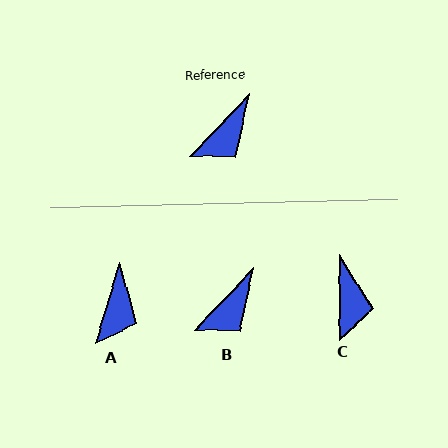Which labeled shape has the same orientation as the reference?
B.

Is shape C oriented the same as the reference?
No, it is off by about 44 degrees.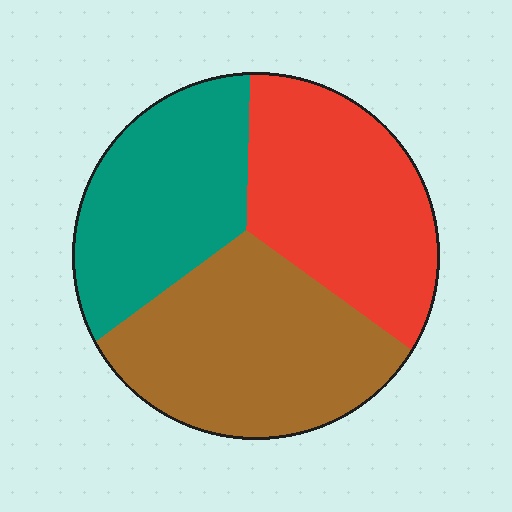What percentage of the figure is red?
Red covers 33% of the figure.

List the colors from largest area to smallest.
From largest to smallest: brown, red, teal.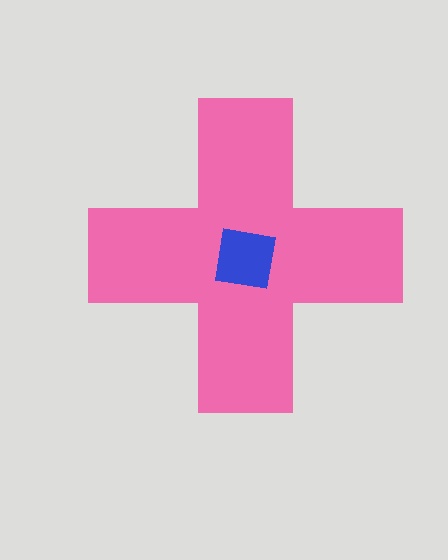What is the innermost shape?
The blue square.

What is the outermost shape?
The pink cross.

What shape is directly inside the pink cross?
The blue square.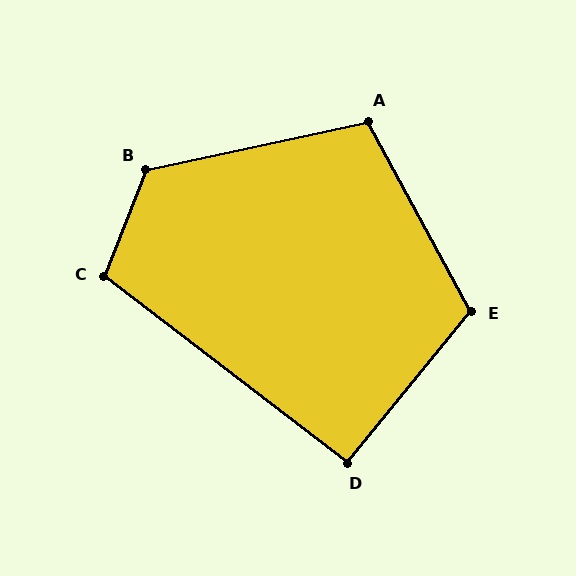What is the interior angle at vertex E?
Approximately 112 degrees (obtuse).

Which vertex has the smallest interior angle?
D, at approximately 92 degrees.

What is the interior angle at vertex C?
Approximately 106 degrees (obtuse).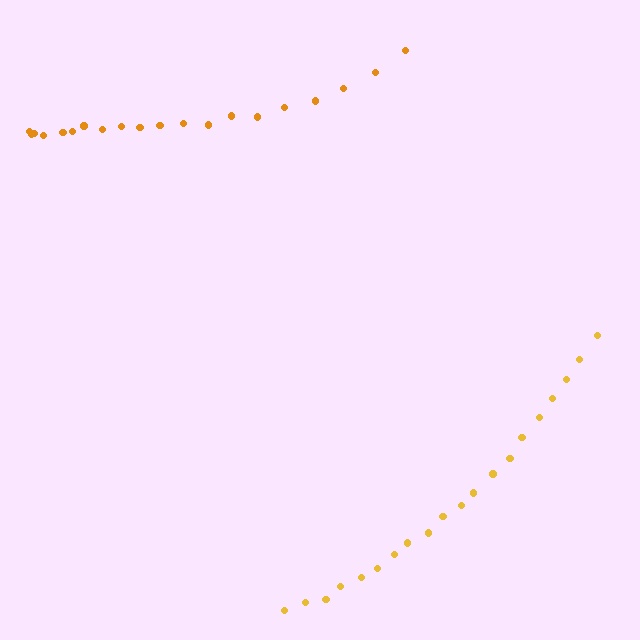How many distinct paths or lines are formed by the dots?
There are 2 distinct paths.